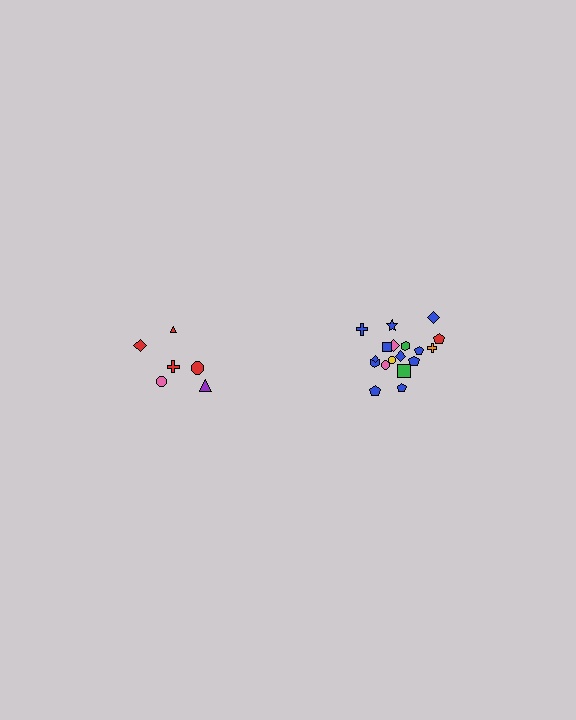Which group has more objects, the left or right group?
The right group.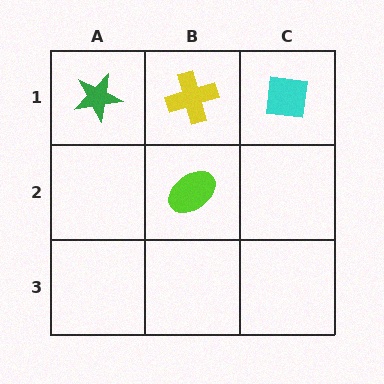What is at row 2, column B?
A lime ellipse.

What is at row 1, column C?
A cyan square.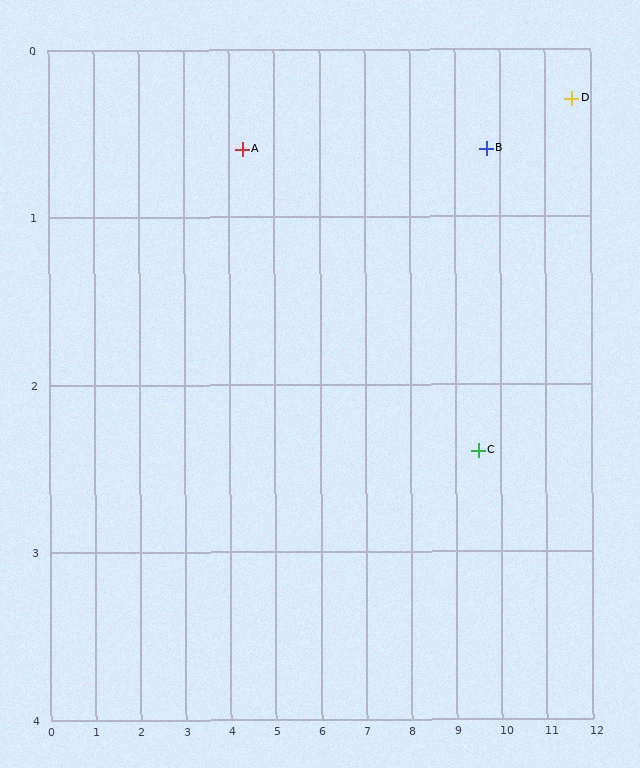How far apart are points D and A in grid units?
Points D and A are about 7.3 grid units apart.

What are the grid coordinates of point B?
Point B is at approximately (9.7, 0.6).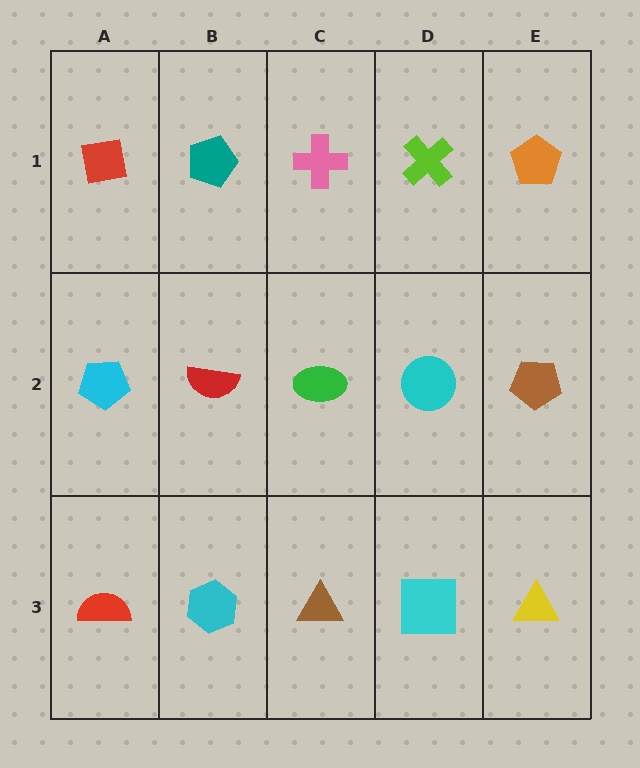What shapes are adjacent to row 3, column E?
A brown pentagon (row 2, column E), a cyan square (row 3, column D).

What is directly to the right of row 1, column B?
A pink cross.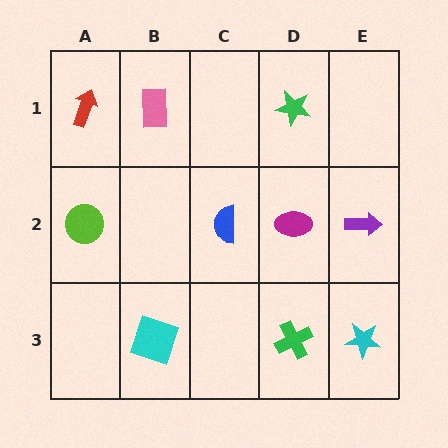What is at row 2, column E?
A purple arrow.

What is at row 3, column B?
A cyan square.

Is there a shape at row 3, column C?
No, that cell is empty.